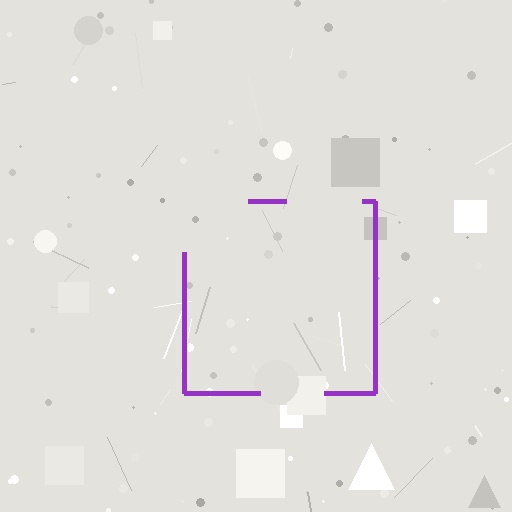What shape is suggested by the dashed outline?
The dashed outline suggests a square.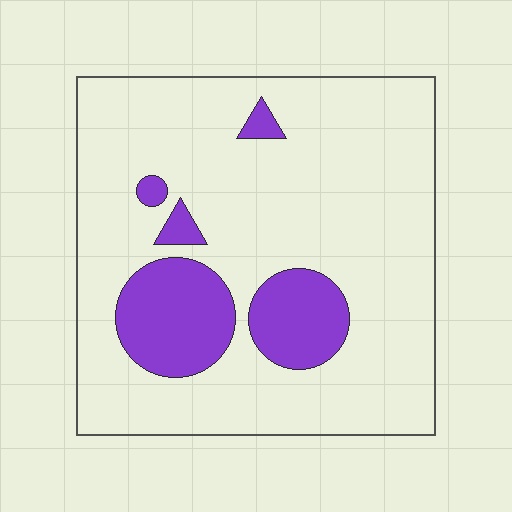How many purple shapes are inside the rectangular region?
5.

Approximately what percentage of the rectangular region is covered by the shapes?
Approximately 20%.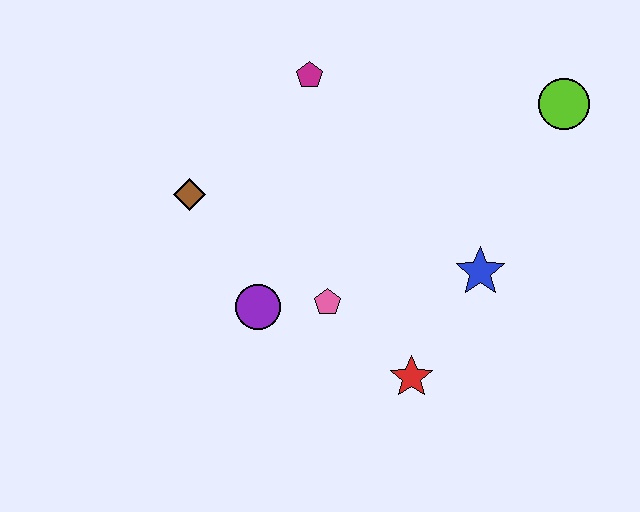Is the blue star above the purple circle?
Yes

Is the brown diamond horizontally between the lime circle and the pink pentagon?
No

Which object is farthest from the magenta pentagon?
The red star is farthest from the magenta pentagon.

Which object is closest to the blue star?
The red star is closest to the blue star.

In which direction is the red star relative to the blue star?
The red star is below the blue star.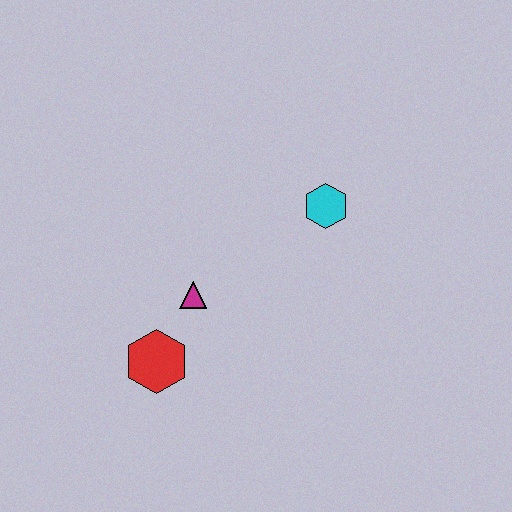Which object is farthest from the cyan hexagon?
The red hexagon is farthest from the cyan hexagon.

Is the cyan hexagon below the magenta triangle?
No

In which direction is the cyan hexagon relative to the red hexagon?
The cyan hexagon is to the right of the red hexagon.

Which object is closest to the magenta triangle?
The red hexagon is closest to the magenta triangle.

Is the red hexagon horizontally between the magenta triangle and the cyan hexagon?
No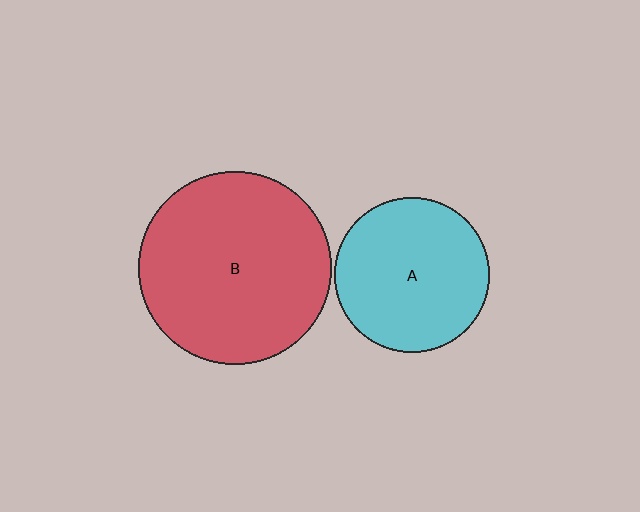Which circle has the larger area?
Circle B (red).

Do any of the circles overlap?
No, none of the circles overlap.